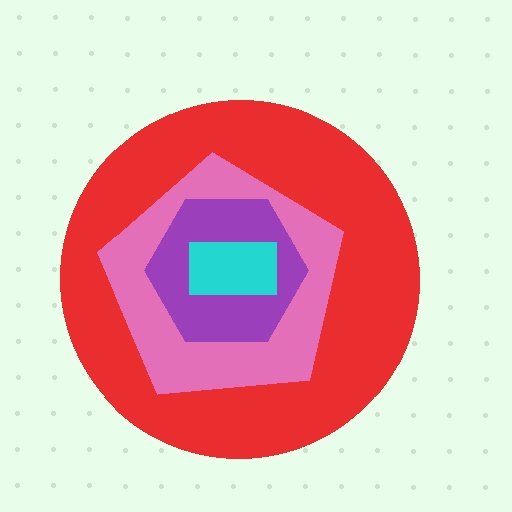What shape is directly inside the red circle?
The pink pentagon.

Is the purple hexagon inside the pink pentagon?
Yes.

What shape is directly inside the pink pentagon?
The purple hexagon.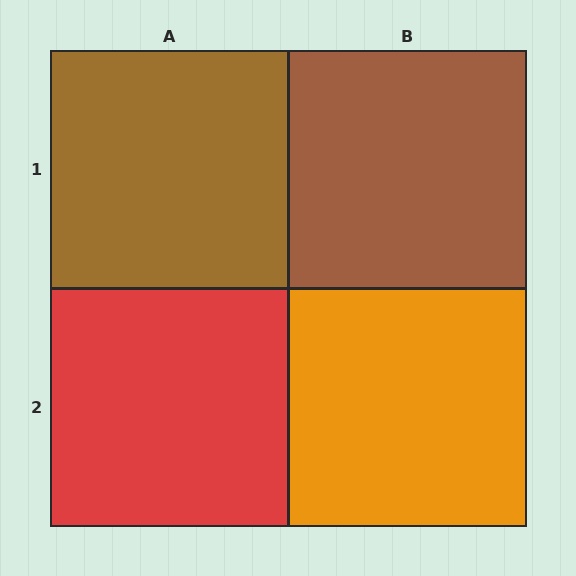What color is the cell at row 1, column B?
Brown.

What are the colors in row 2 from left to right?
Red, orange.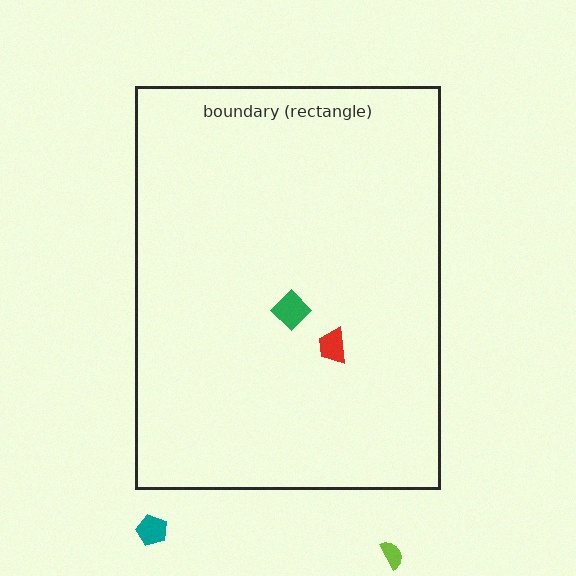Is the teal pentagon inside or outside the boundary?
Outside.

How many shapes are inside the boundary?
2 inside, 2 outside.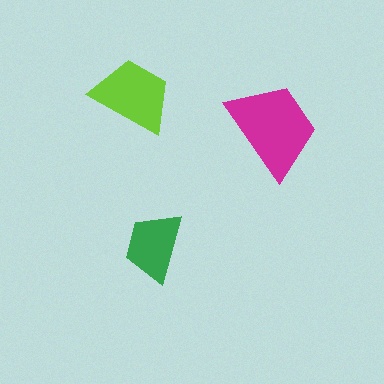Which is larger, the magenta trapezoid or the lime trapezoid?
The magenta one.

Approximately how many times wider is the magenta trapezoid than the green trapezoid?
About 1.5 times wider.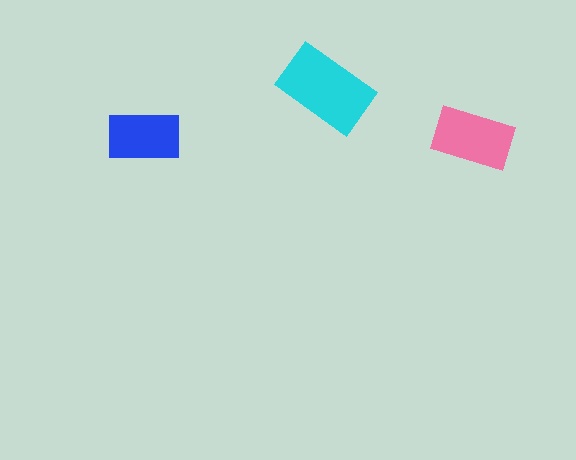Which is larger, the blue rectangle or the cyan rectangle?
The cyan one.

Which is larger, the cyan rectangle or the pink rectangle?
The cyan one.